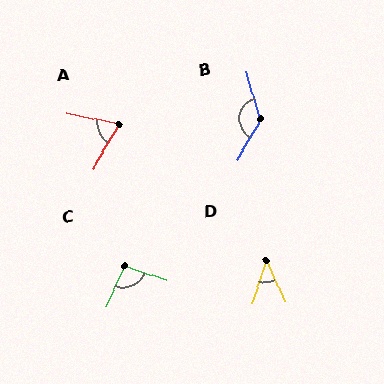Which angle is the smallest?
D, at approximately 43 degrees.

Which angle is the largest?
B, at approximately 134 degrees.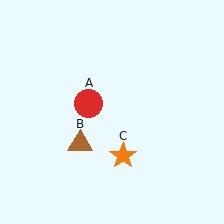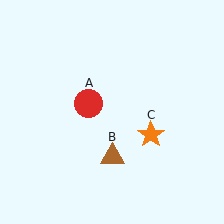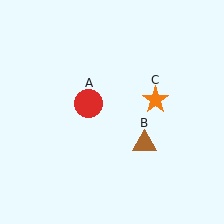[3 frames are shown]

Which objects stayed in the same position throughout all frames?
Red circle (object A) remained stationary.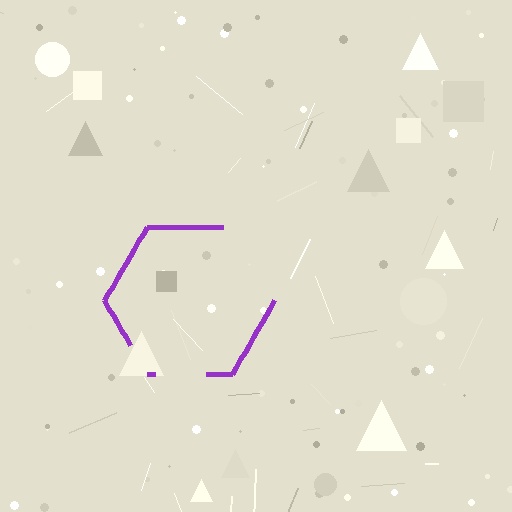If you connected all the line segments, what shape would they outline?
They would outline a hexagon.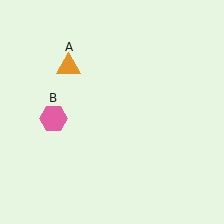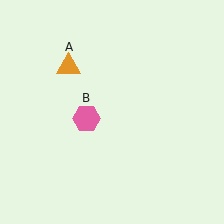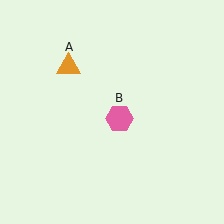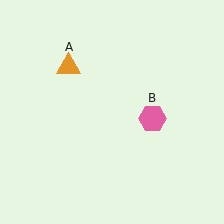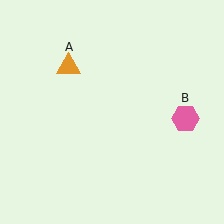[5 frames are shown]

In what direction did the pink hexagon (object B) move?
The pink hexagon (object B) moved right.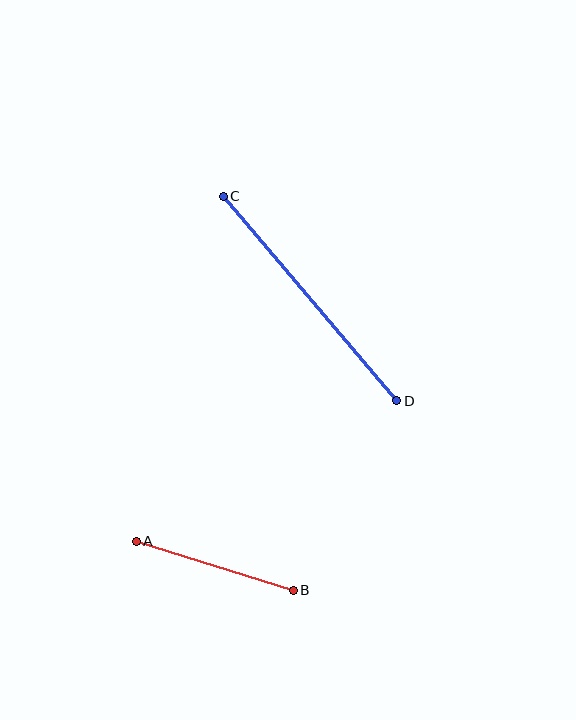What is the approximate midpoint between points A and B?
The midpoint is at approximately (215, 566) pixels.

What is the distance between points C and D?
The distance is approximately 268 pixels.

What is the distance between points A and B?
The distance is approximately 165 pixels.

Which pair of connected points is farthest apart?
Points C and D are farthest apart.